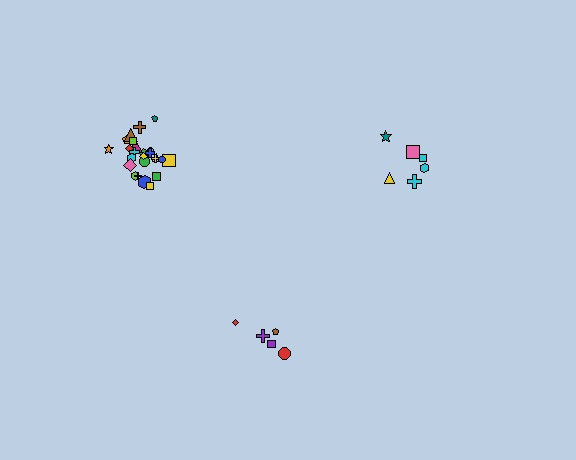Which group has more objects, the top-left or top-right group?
The top-left group.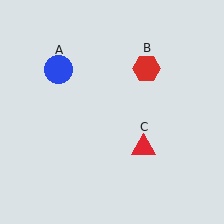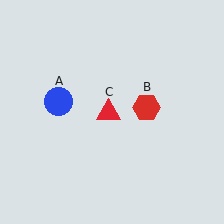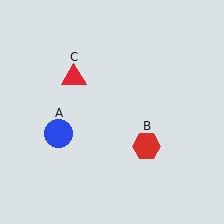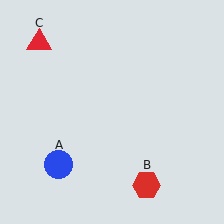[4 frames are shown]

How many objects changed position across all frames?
3 objects changed position: blue circle (object A), red hexagon (object B), red triangle (object C).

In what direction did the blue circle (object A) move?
The blue circle (object A) moved down.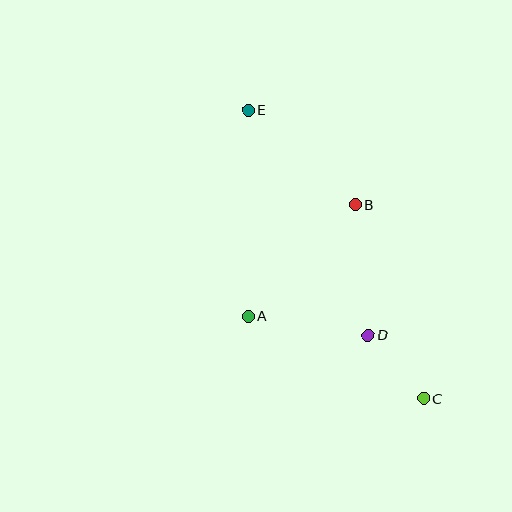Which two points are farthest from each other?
Points C and E are farthest from each other.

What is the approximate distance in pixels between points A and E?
The distance between A and E is approximately 207 pixels.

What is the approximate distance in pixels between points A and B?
The distance between A and B is approximately 155 pixels.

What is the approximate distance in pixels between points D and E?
The distance between D and E is approximately 255 pixels.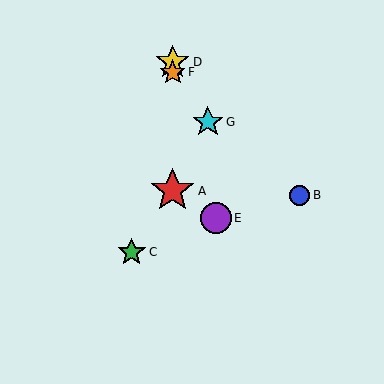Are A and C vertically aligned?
No, A is at x≈173 and C is at x≈132.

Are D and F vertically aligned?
Yes, both are at x≈173.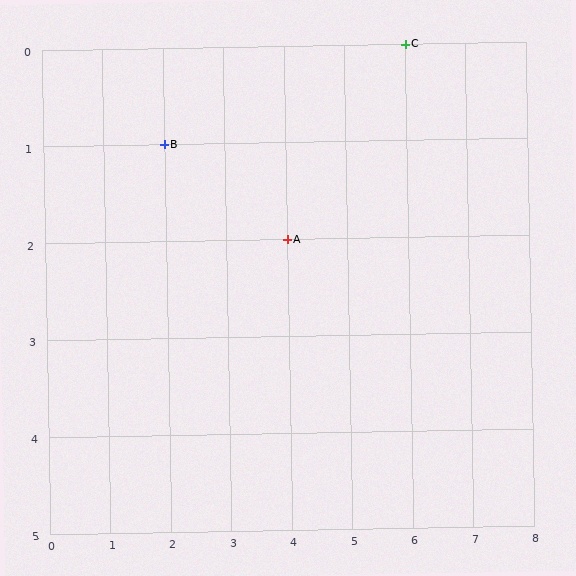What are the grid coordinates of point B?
Point B is at grid coordinates (2, 1).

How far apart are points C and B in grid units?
Points C and B are 4 columns and 1 row apart (about 4.1 grid units diagonally).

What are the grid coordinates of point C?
Point C is at grid coordinates (6, 0).